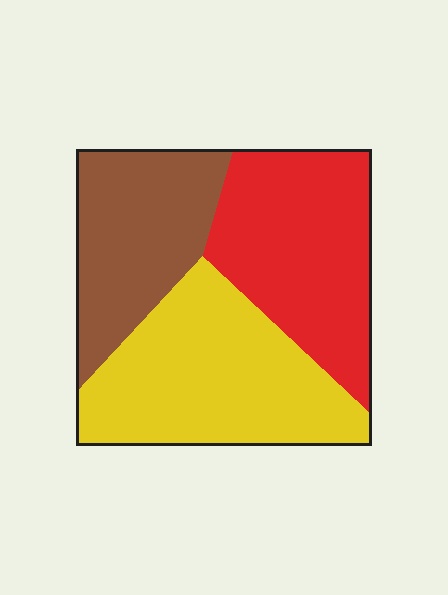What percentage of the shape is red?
Red takes up about one third (1/3) of the shape.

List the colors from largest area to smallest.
From largest to smallest: yellow, red, brown.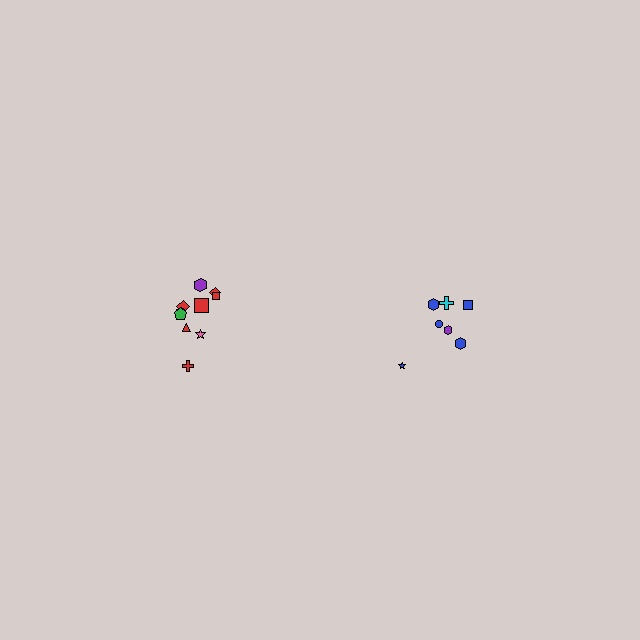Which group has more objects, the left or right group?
The left group.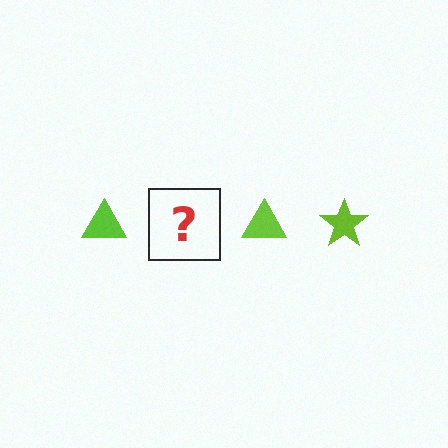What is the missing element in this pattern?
The missing element is a lime star.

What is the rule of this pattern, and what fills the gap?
The rule is that the pattern cycles through triangle, star shapes in lime. The gap should be filled with a lime star.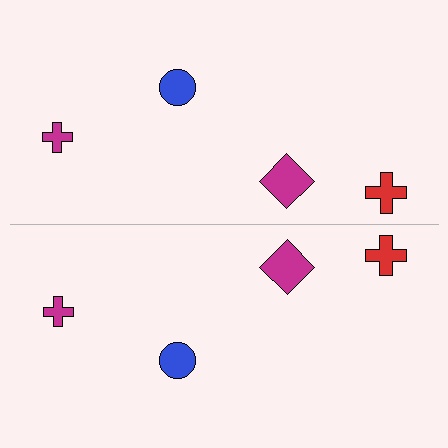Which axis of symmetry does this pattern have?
The pattern has a horizontal axis of symmetry running through the center of the image.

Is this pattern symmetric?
Yes, this pattern has bilateral (reflection) symmetry.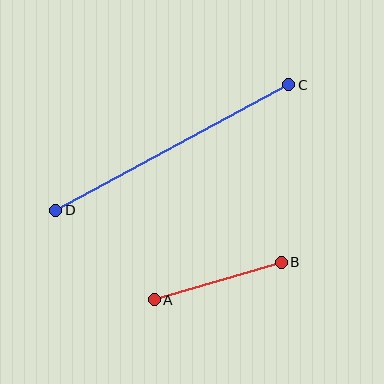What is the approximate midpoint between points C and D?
The midpoint is at approximately (172, 148) pixels.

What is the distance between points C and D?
The distance is approximately 265 pixels.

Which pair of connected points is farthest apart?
Points C and D are farthest apart.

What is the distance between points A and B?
The distance is approximately 132 pixels.